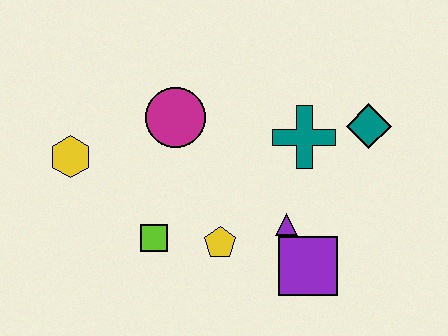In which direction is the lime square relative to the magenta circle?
The lime square is below the magenta circle.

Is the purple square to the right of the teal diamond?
No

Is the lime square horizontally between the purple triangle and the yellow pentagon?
No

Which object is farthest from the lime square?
The teal diamond is farthest from the lime square.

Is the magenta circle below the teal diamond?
No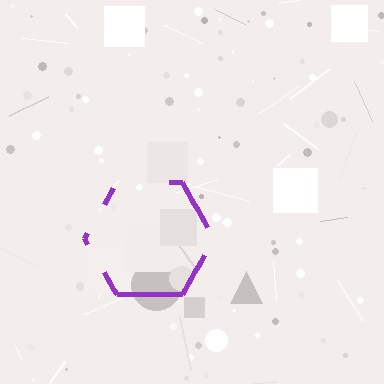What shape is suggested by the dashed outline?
The dashed outline suggests a hexagon.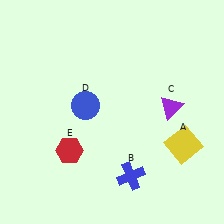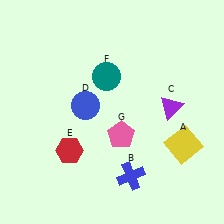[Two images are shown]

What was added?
A teal circle (F), a pink pentagon (G) were added in Image 2.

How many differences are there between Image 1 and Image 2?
There are 2 differences between the two images.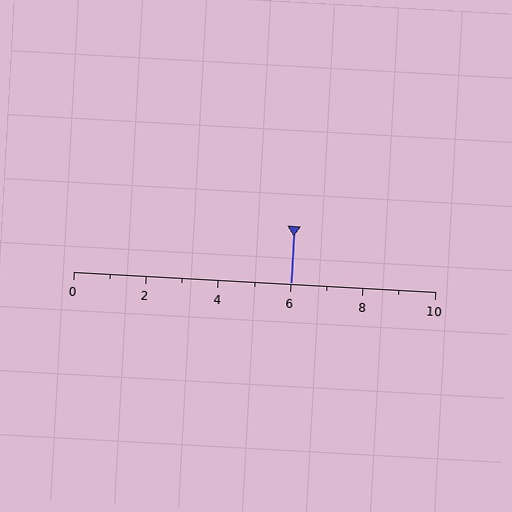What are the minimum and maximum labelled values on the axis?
The axis runs from 0 to 10.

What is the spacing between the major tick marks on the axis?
The major ticks are spaced 2 apart.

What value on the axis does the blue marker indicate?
The marker indicates approximately 6.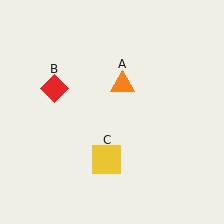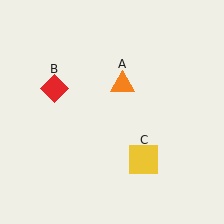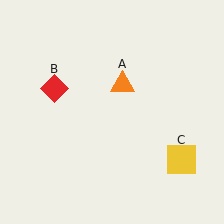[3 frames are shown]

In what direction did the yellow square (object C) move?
The yellow square (object C) moved right.